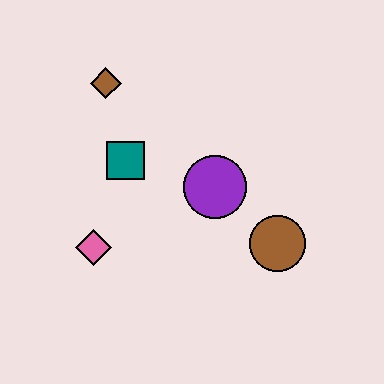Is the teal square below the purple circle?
No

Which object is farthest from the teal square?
The brown circle is farthest from the teal square.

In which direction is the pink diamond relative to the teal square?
The pink diamond is below the teal square.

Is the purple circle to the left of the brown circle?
Yes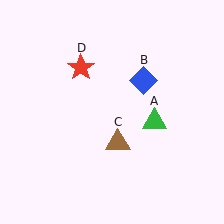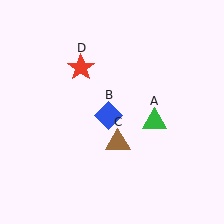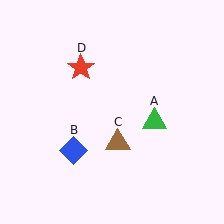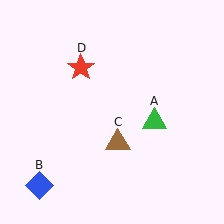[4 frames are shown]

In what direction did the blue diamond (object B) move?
The blue diamond (object B) moved down and to the left.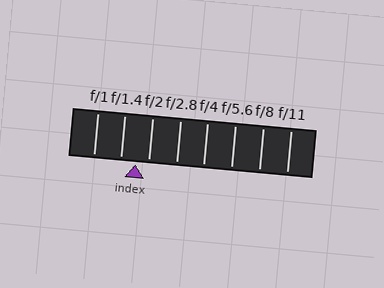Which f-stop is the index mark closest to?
The index mark is closest to f/2.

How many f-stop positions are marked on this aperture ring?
There are 8 f-stop positions marked.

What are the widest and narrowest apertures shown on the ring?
The widest aperture shown is f/1 and the narrowest is f/11.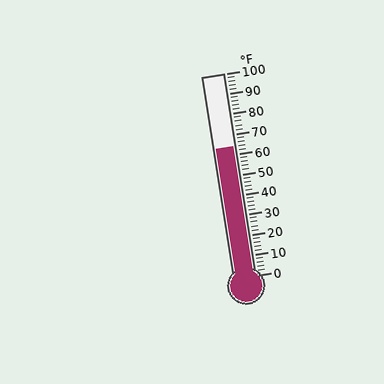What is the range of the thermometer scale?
The thermometer scale ranges from 0°F to 100°F.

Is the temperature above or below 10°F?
The temperature is above 10°F.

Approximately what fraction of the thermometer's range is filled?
The thermometer is filled to approximately 65% of its range.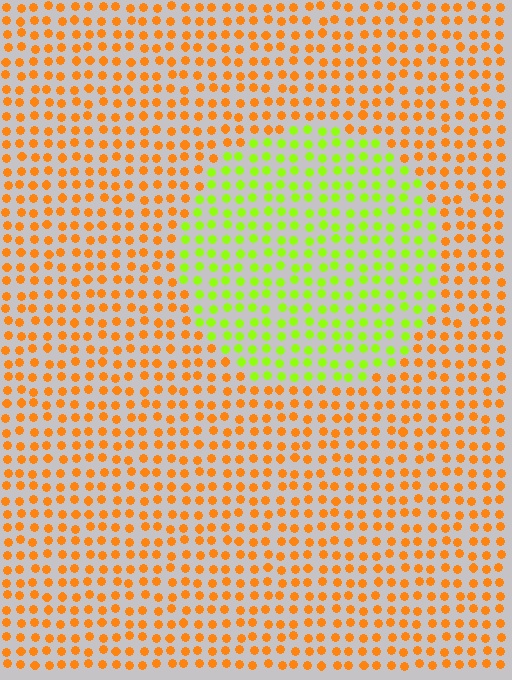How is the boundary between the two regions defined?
The boundary is defined purely by a slight shift in hue (about 59 degrees). Spacing, size, and orientation are identical on both sides.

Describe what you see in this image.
The image is filled with small orange elements in a uniform arrangement. A circle-shaped region is visible where the elements are tinted to a slightly different hue, forming a subtle color boundary.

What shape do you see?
I see a circle.